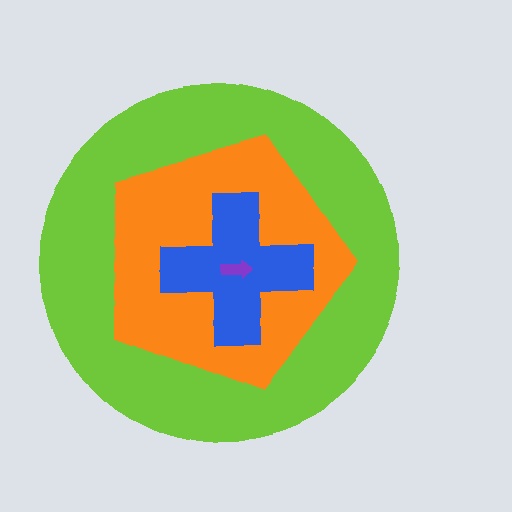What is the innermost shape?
The purple arrow.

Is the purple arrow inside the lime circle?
Yes.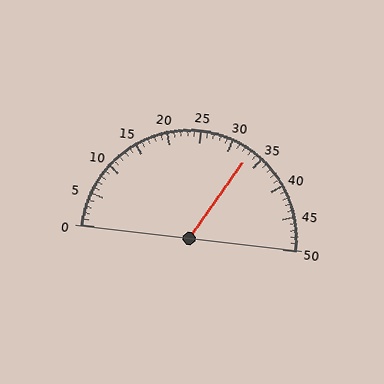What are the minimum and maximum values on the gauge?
The gauge ranges from 0 to 50.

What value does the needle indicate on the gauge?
The needle indicates approximately 33.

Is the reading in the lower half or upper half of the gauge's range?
The reading is in the upper half of the range (0 to 50).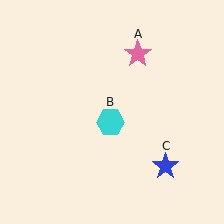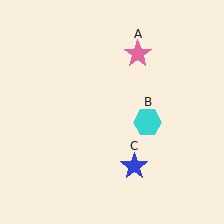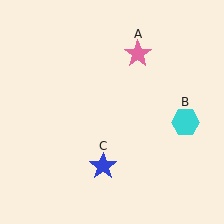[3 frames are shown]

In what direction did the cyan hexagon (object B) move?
The cyan hexagon (object B) moved right.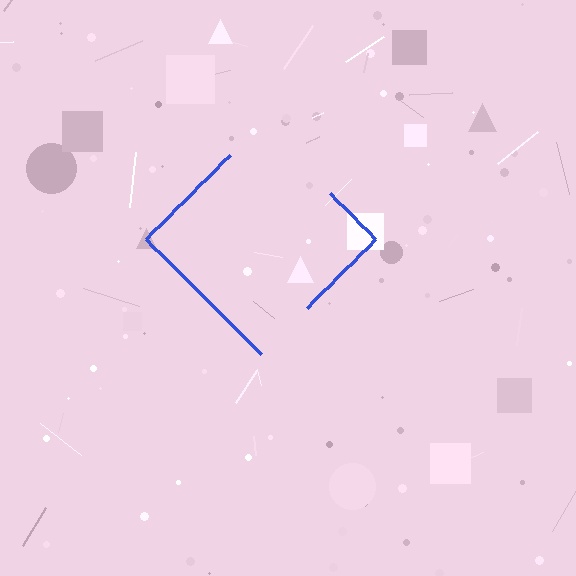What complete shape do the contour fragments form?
The contour fragments form a diamond.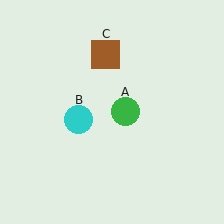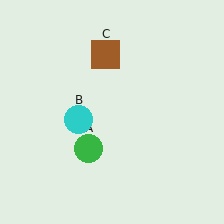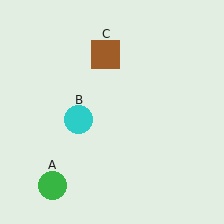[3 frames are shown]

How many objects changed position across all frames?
1 object changed position: green circle (object A).